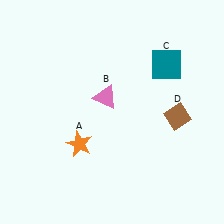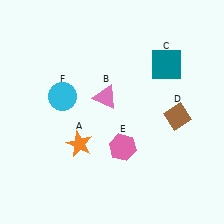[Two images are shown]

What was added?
A pink hexagon (E), a cyan circle (F) were added in Image 2.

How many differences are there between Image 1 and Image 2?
There are 2 differences between the two images.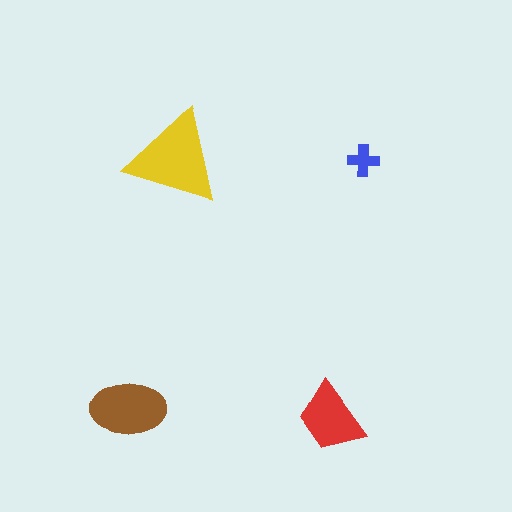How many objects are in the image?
There are 4 objects in the image.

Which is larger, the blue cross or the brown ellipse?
The brown ellipse.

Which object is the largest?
The yellow triangle.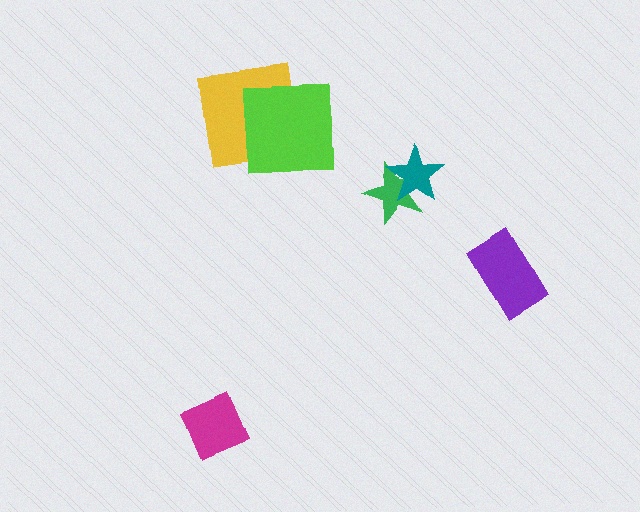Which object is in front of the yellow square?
The lime square is in front of the yellow square.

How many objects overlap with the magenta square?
0 objects overlap with the magenta square.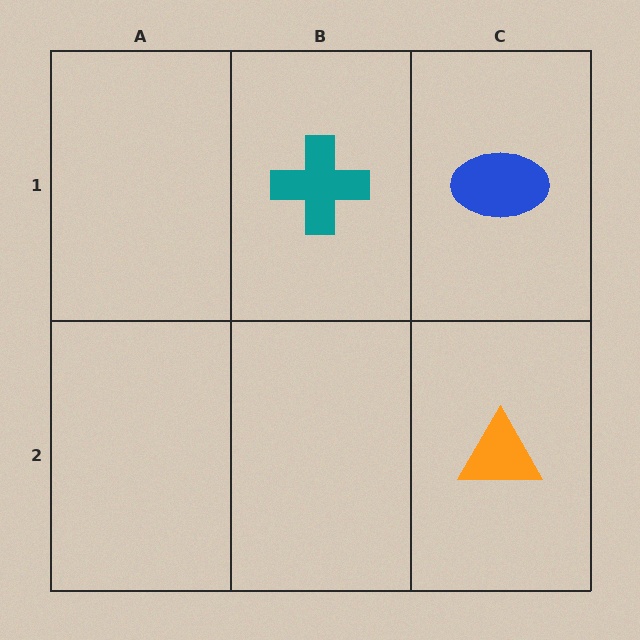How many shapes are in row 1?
2 shapes.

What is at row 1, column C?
A blue ellipse.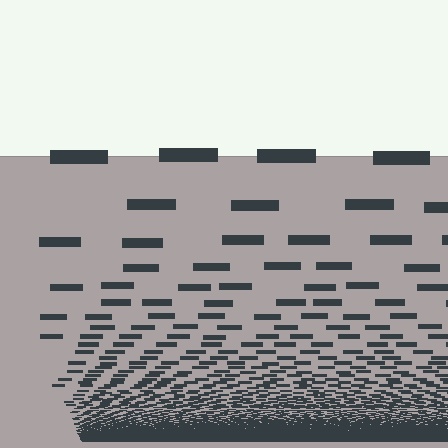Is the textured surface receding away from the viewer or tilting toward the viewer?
The surface appears to tilt toward the viewer. Texture elements get larger and sparser toward the top.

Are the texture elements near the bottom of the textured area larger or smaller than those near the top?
Smaller. The gradient is inverted — elements near the bottom are smaller and denser.